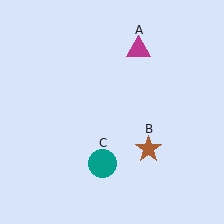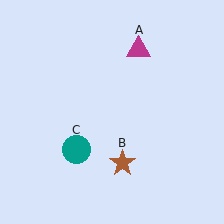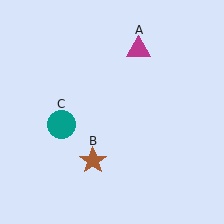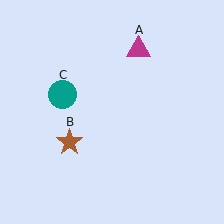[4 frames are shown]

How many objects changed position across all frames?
2 objects changed position: brown star (object B), teal circle (object C).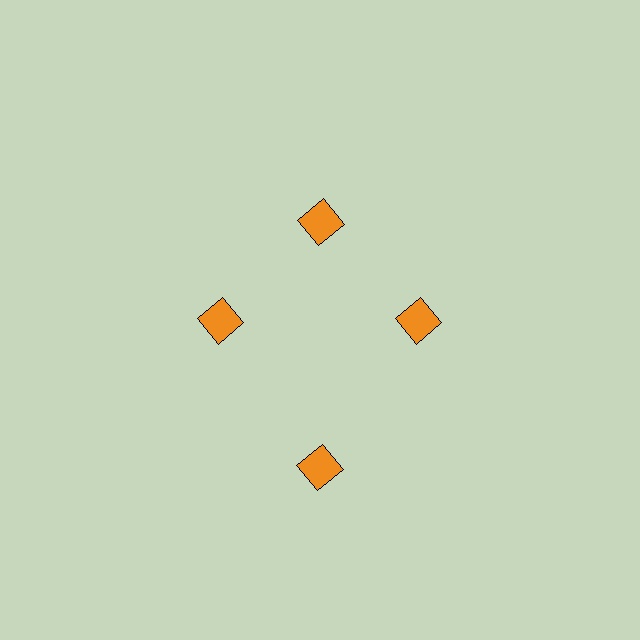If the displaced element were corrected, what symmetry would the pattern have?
It would have 4-fold rotational symmetry — the pattern would map onto itself every 90 degrees.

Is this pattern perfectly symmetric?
No. The 4 orange diamonds are arranged in a ring, but one element near the 6 o'clock position is pushed outward from the center, breaking the 4-fold rotational symmetry.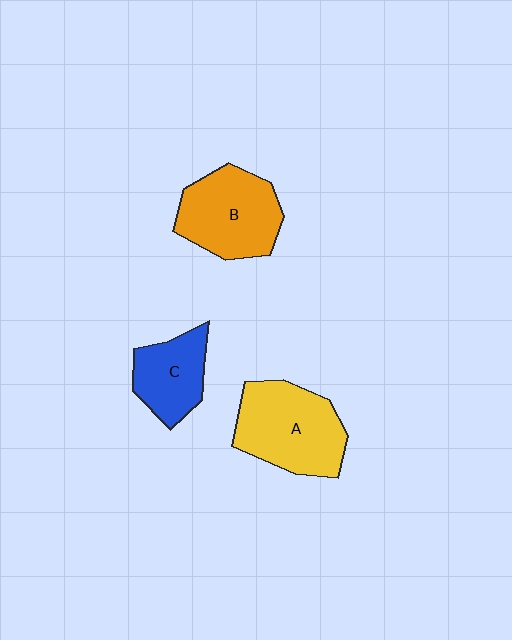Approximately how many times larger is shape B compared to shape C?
Approximately 1.4 times.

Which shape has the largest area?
Shape A (yellow).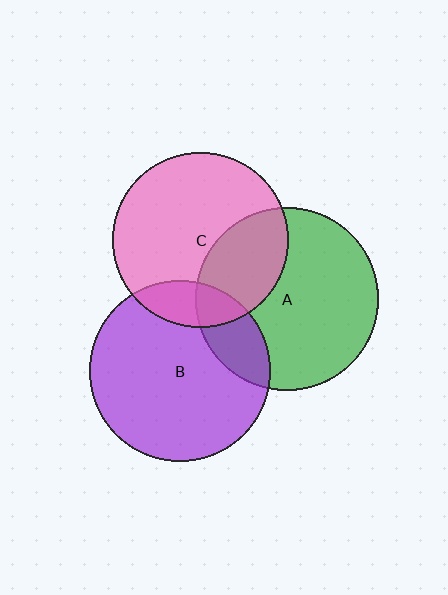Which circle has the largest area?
Circle A (green).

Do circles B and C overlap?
Yes.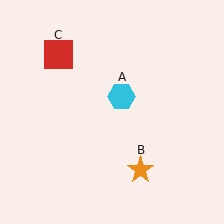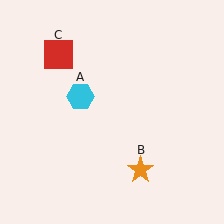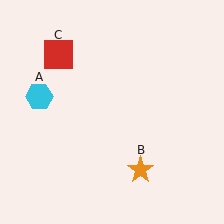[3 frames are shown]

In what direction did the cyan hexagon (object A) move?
The cyan hexagon (object A) moved left.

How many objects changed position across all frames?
1 object changed position: cyan hexagon (object A).